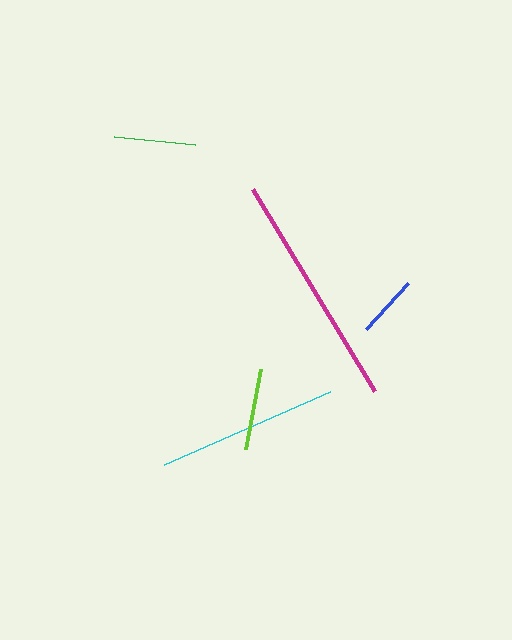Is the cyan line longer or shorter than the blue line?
The cyan line is longer than the blue line.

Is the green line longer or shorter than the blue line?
The green line is longer than the blue line.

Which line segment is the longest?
The magenta line is the longest at approximately 236 pixels.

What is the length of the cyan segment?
The cyan segment is approximately 181 pixels long.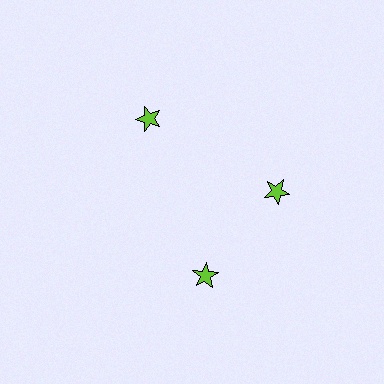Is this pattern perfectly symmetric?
No. The 3 lime stars are arranged in a ring, but one element near the 7 o'clock position is rotated out of alignment along the ring, breaking the 3-fold rotational symmetry.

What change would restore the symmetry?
The symmetry would be restored by rotating it back into even spacing with its neighbors so that all 3 stars sit at equal angles and equal distance from the center.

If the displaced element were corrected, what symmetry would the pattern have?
It would have 3-fold rotational symmetry — the pattern would map onto itself every 120 degrees.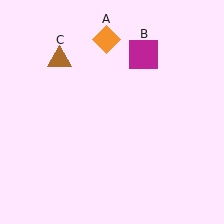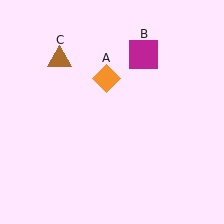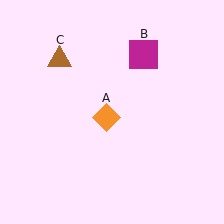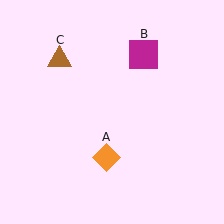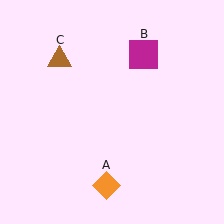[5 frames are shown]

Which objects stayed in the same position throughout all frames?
Magenta square (object B) and brown triangle (object C) remained stationary.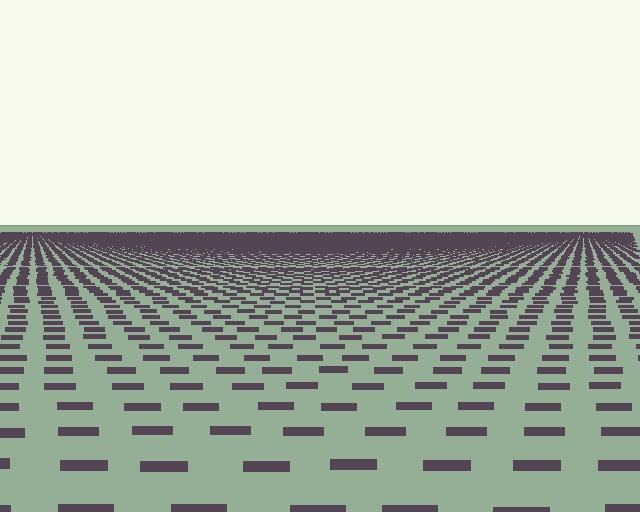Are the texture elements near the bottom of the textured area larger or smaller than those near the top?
Larger. Near the bottom, elements are closer to the viewer and appear at a bigger on-screen size.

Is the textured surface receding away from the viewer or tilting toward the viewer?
The surface is receding away from the viewer. Texture elements get smaller and denser toward the top.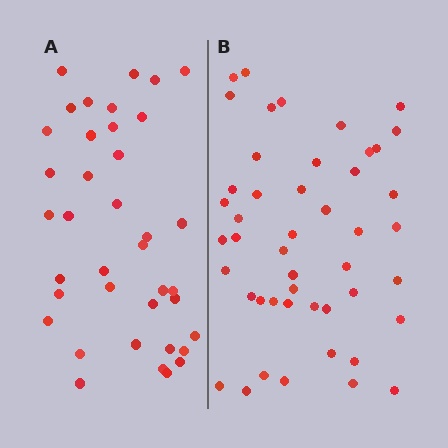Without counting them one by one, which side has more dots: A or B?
Region B (the right region) has more dots.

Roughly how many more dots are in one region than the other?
Region B has roughly 8 or so more dots than region A.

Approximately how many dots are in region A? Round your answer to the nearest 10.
About 40 dots. (The exact count is 38, which rounds to 40.)